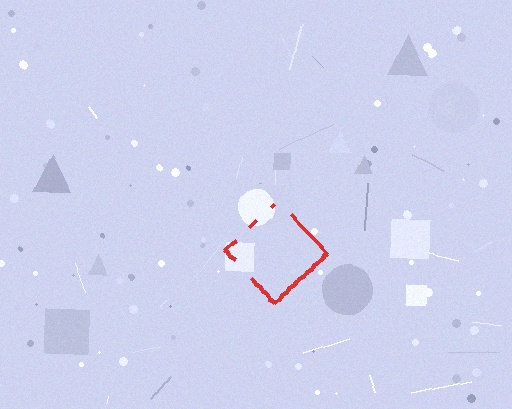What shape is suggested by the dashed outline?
The dashed outline suggests a diamond.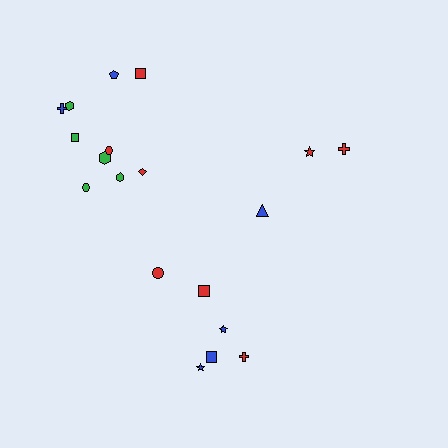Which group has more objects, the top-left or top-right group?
The top-left group.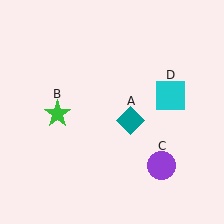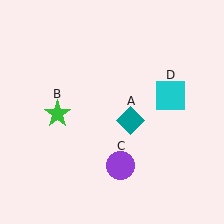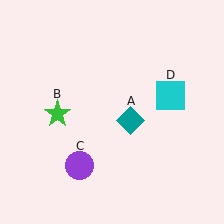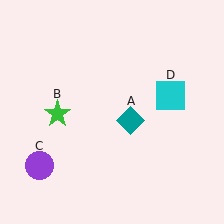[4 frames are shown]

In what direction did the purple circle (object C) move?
The purple circle (object C) moved left.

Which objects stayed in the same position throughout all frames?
Teal diamond (object A) and green star (object B) and cyan square (object D) remained stationary.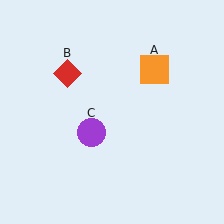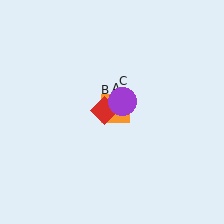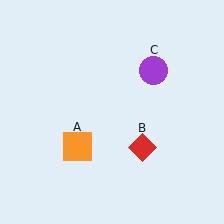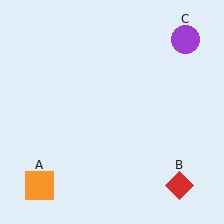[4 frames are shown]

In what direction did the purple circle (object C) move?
The purple circle (object C) moved up and to the right.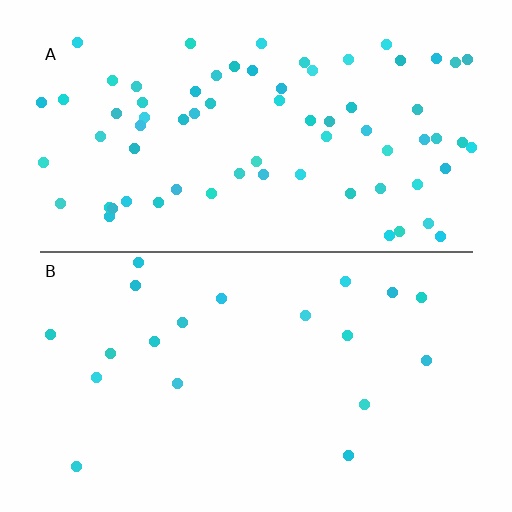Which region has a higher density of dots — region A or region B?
A (the top).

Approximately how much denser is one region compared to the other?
Approximately 3.6× — region A over region B.